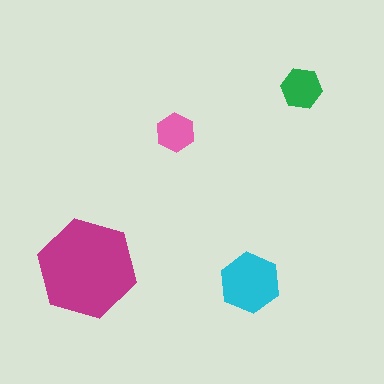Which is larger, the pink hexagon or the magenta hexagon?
The magenta one.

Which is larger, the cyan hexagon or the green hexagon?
The cyan one.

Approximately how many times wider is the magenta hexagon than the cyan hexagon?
About 1.5 times wider.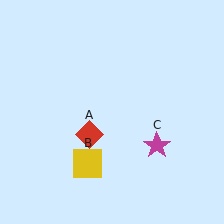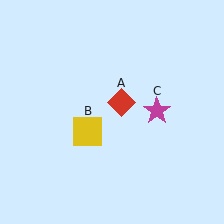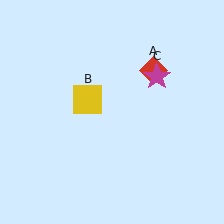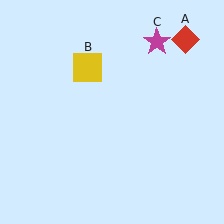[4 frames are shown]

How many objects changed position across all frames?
3 objects changed position: red diamond (object A), yellow square (object B), magenta star (object C).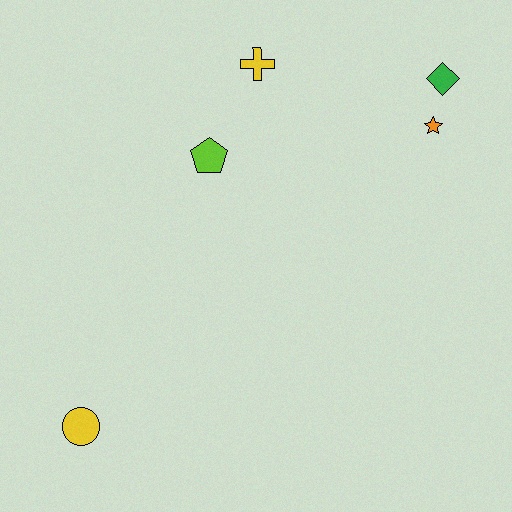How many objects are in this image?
There are 5 objects.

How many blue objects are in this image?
There are no blue objects.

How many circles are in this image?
There is 1 circle.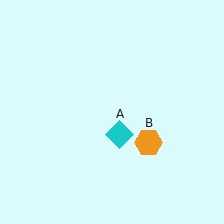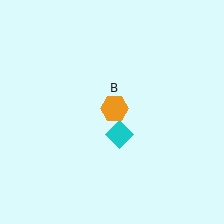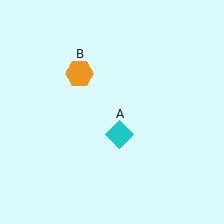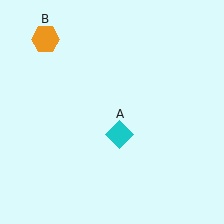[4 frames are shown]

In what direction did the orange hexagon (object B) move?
The orange hexagon (object B) moved up and to the left.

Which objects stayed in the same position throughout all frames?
Cyan diamond (object A) remained stationary.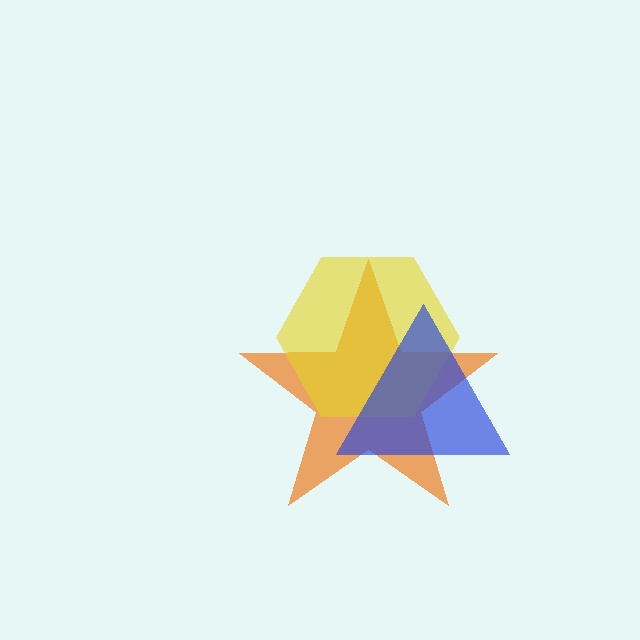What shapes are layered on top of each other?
The layered shapes are: an orange star, a yellow hexagon, a blue triangle.